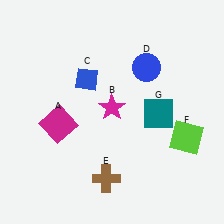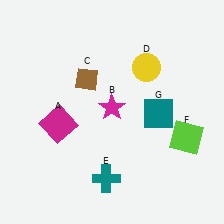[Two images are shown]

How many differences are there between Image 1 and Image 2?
There are 3 differences between the two images.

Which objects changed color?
C changed from blue to brown. D changed from blue to yellow. E changed from brown to teal.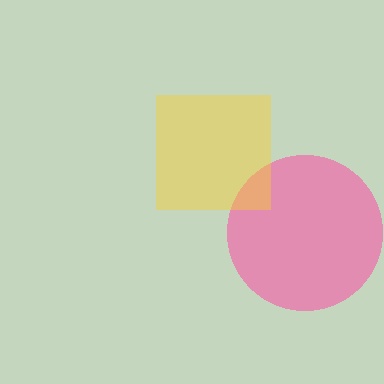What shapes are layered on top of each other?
The layered shapes are: a pink circle, a yellow square.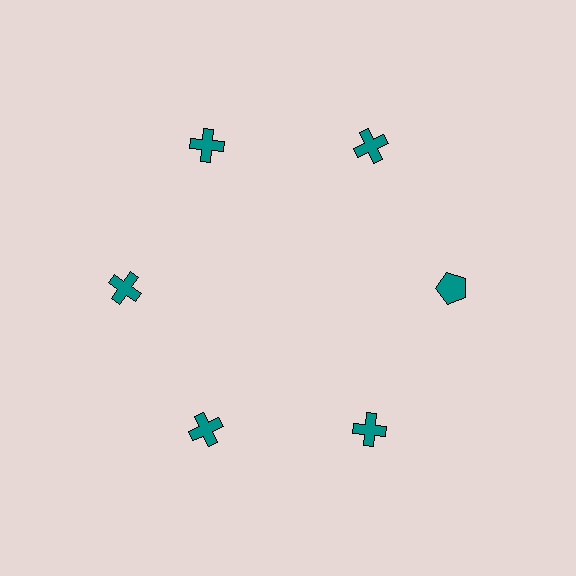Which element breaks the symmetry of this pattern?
The teal pentagon at roughly the 3 o'clock position breaks the symmetry. All other shapes are teal crosses.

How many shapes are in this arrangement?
There are 6 shapes arranged in a ring pattern.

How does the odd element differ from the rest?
It has a different shape: pentagon instead of cross.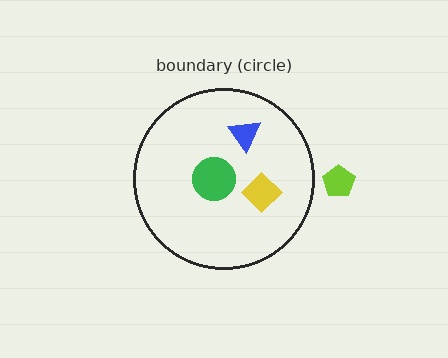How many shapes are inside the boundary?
3 inside, 1 outside.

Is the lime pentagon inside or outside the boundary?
Outside.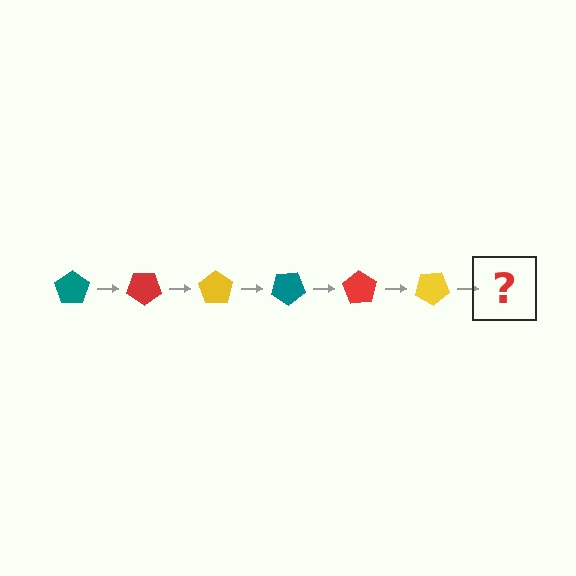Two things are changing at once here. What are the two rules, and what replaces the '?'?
The two rules are that it rotates 35 degrees each step and the color cycles through teal, red, and yellow. The '?' should be a teal pentagon, rotated 210 degrees from the start.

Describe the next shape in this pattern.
It should be a teal pentagon, rotated 210 degrees from the start.